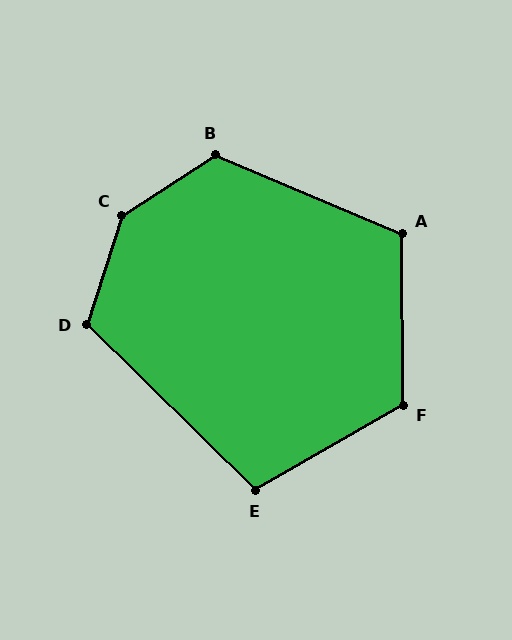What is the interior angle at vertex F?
Approximately 119 degrees (obtuse).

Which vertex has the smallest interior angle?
E, at approximately 106 degrees.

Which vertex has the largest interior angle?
C, at approximately 141 degrees.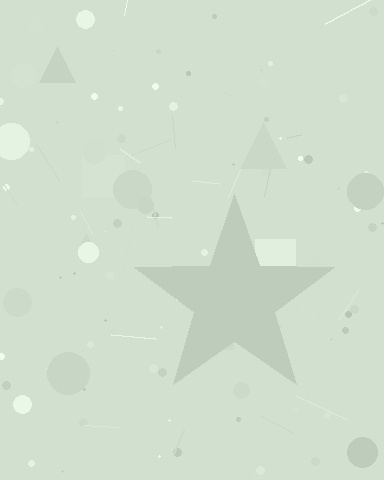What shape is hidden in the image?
A star is hidden in the image.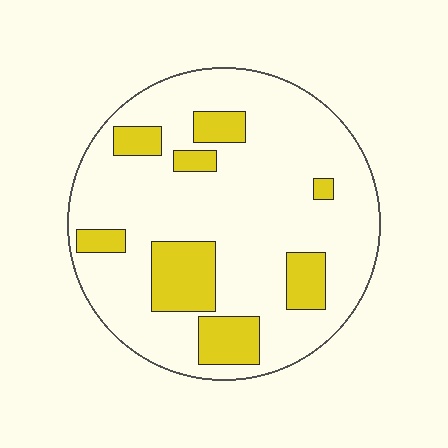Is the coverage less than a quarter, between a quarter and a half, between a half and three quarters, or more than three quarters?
Less than a quarter.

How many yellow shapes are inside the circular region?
8.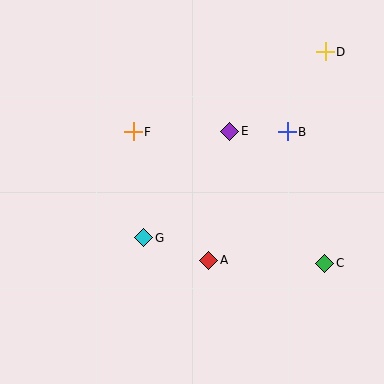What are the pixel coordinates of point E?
Point E is at (230, 131).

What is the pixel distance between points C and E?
The distance between C and E is 162 pixels.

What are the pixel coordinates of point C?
Point C is at (325, 263).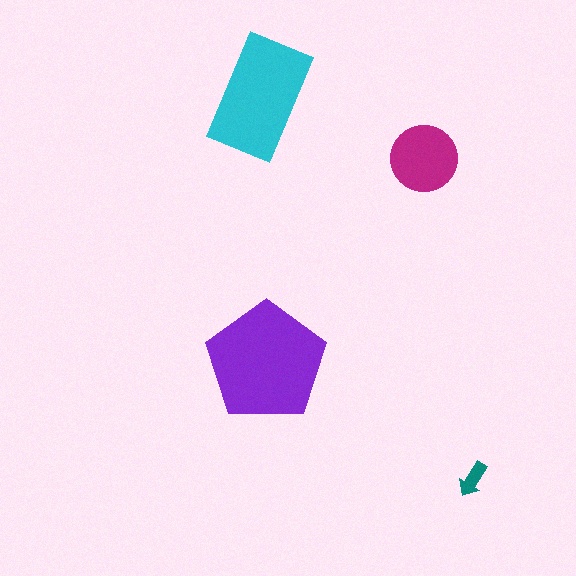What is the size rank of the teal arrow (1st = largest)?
4th.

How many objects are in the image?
There are 4 objects in the image.